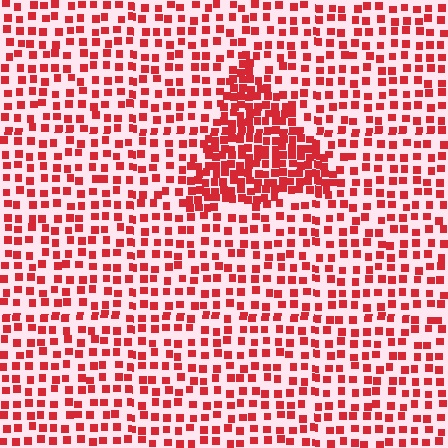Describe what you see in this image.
The image contains small red elements arranged at two different densities. A triangle-shaped region is visible where the elements are more densely packed than the surrounding area.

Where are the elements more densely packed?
The elements are more densely packed inside the triangle boundary.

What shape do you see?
I see a triangle.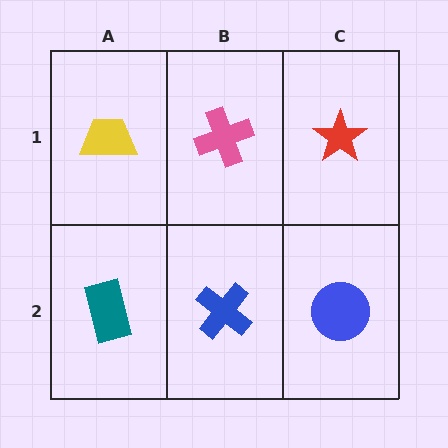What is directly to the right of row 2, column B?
A blue circle.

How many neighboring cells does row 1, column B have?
3.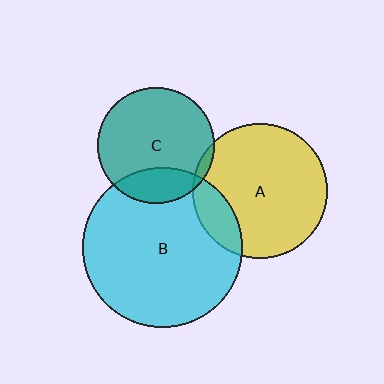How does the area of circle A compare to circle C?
Approximately 1.3 times.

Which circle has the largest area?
Circle B (cyan).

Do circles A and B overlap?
Yes.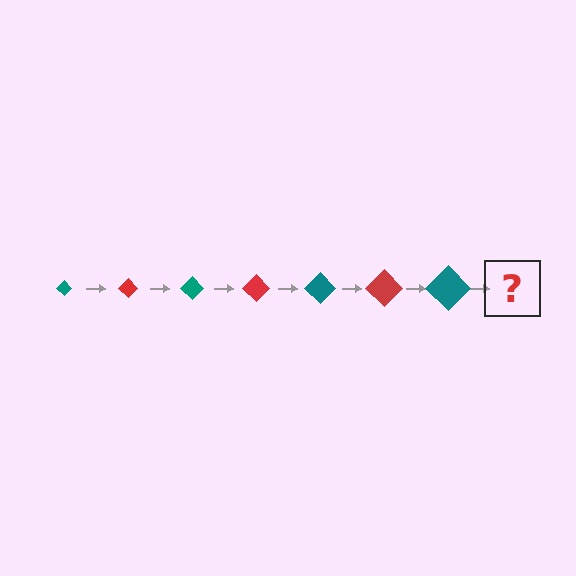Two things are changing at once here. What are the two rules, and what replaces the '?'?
The two rules are that the diamond grows larger each step and the color cycles through teal and red. The '?' should be a red diamond, larger than the previous one.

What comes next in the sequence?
The next element should be a red diamond, larger than the previous one.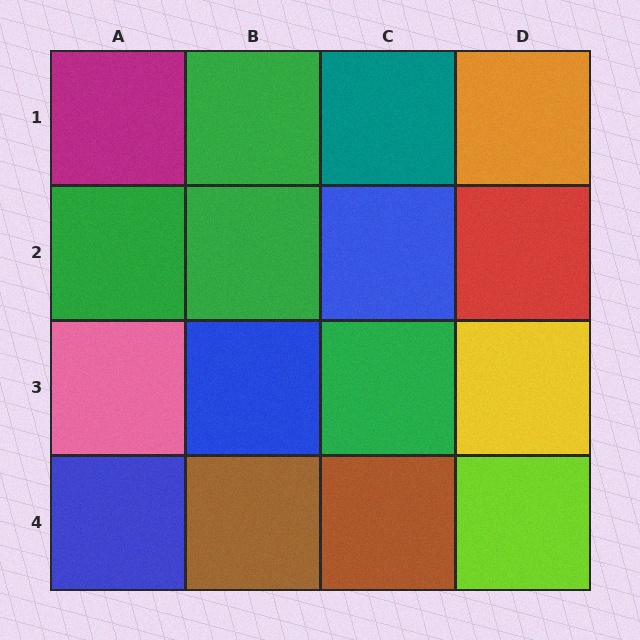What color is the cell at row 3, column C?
Green.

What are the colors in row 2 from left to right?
Green, green, blue, red.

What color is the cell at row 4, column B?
Brown.